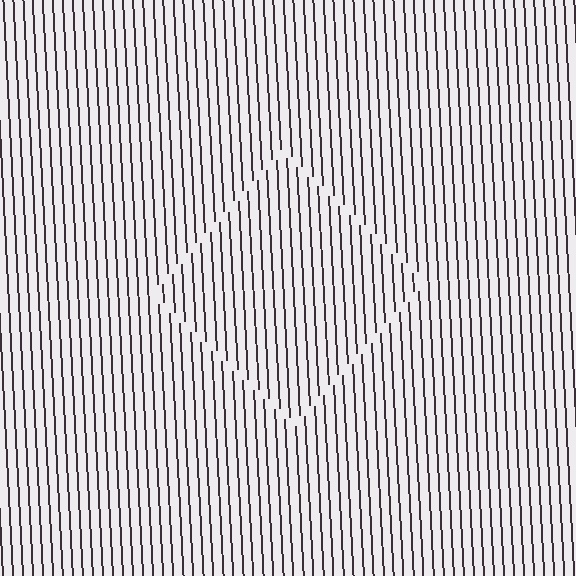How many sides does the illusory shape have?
4 sides — the line-ends trace a square.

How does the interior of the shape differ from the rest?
The interior of the shape contains the same grating, shifted by half a period — the contour is defined by the phase discontinuity where line-ends from the inner and outer gratings abut.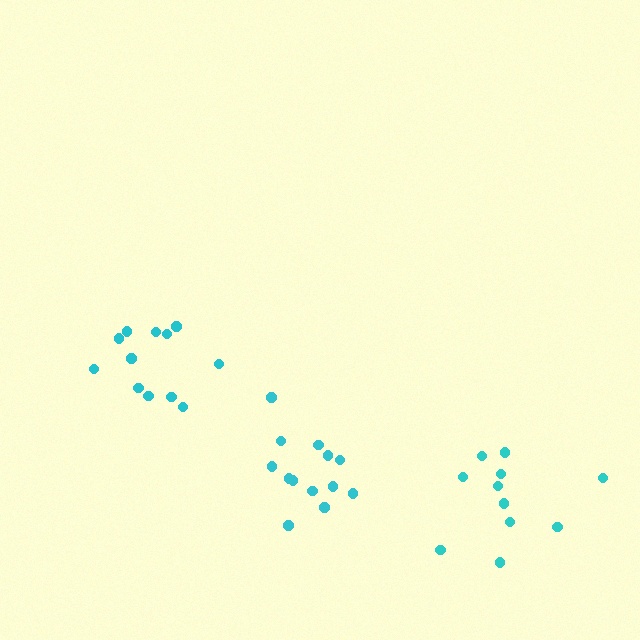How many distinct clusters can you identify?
There are 3 distinct clusters.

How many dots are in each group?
Group 1: 13 dots, Group 2: 11 dots, Group 3: 12 dots (36 total).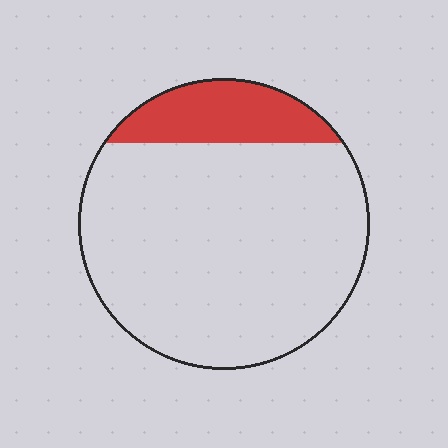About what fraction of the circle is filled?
About one sixth (1/6).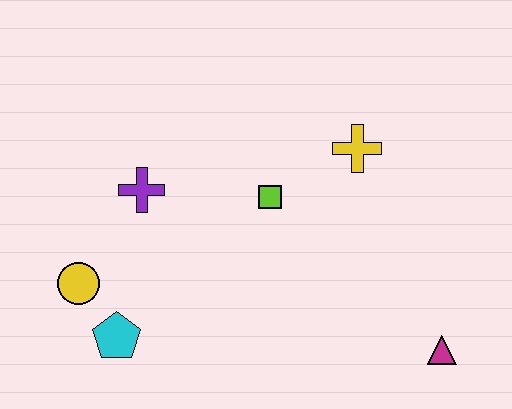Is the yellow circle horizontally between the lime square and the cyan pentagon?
No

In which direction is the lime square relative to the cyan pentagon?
The lime square is to the right of the cyan pentagon.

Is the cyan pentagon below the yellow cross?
Yes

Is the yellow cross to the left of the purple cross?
No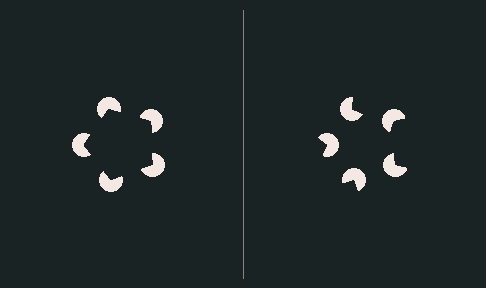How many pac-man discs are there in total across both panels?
10 — 5 on each side.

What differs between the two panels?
The pac-man discs are positioned identically on both sides; only the wedge orientations differ. On the left they align to a pentagon; on the right they are misaligned.